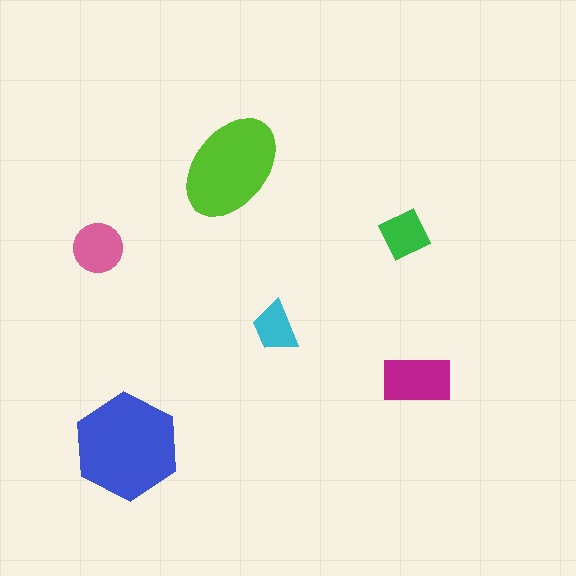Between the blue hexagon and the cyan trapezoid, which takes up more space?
The blue hexagon.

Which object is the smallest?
The cyan trapezoid.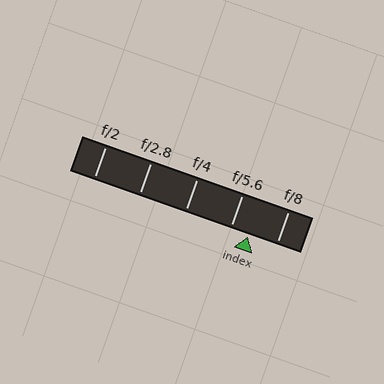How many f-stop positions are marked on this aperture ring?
There are 5 f-stop positions marked.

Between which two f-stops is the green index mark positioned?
The index mark is between f/5.6 and f/8.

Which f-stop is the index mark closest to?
The index mark is closest to f/5.6.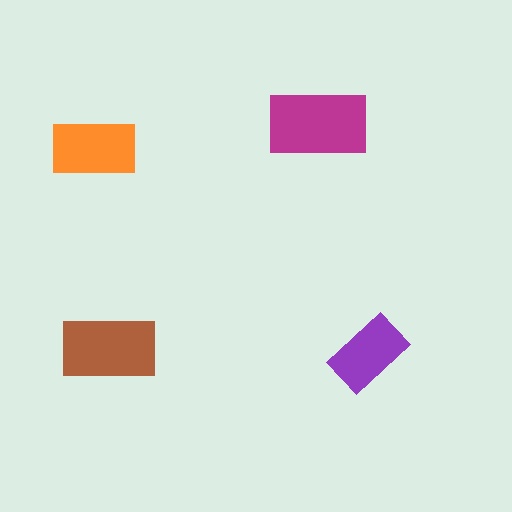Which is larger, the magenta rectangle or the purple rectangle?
The magenta one.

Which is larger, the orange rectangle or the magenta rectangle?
The magenta one.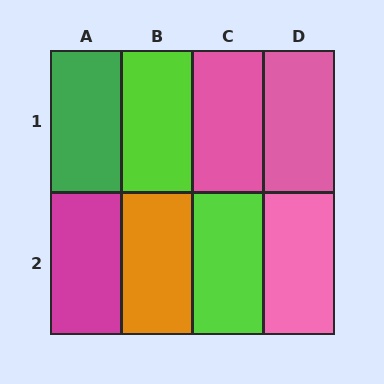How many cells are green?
1 cell is green.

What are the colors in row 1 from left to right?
Green, lime, pink, pink.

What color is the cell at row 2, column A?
Magenta.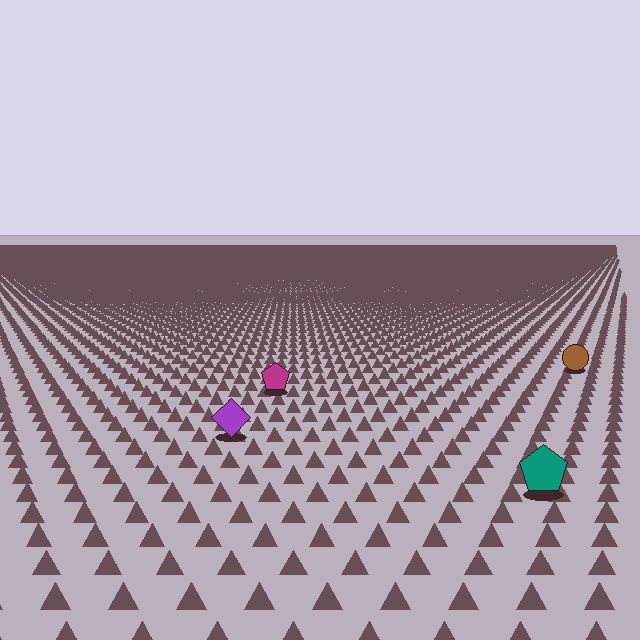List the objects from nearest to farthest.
From nearest to farthest: the teal pentagon, the purple diamond, the magenta pentagon, the brown circle.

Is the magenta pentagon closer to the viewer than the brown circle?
Yes. The magenta pentagon is closer — you can tell from the texture gradient: the ground texture is coarser near it.